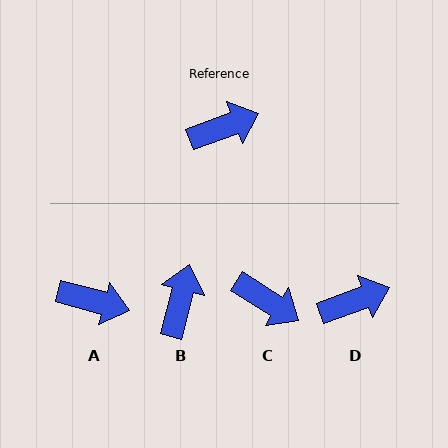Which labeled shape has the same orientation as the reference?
D.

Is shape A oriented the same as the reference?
No, it is off by about 35 degrees.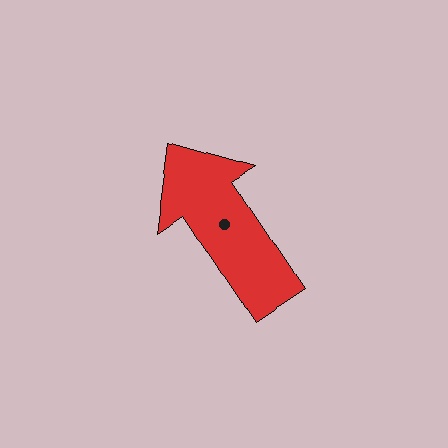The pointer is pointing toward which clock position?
Roughly 11 o'clock.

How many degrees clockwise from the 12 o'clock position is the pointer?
Approximately 326 degrees.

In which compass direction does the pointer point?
Northwest.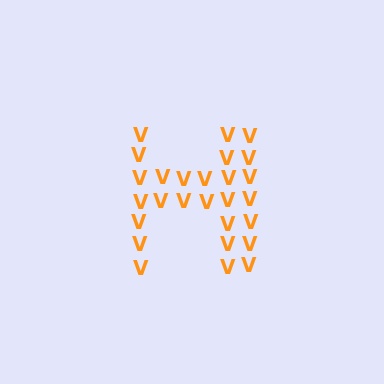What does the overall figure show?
The overall figure shows the letter H.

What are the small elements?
The small elements are letter V's.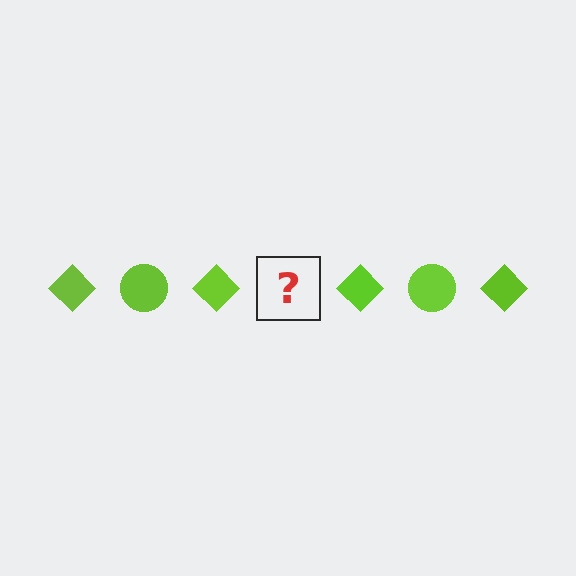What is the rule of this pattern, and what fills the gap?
The rule is that the pattern cycles through diamond, circle shapes in lime. The gap should be filled with a lime circle.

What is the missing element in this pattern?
The missing element is a lime circle.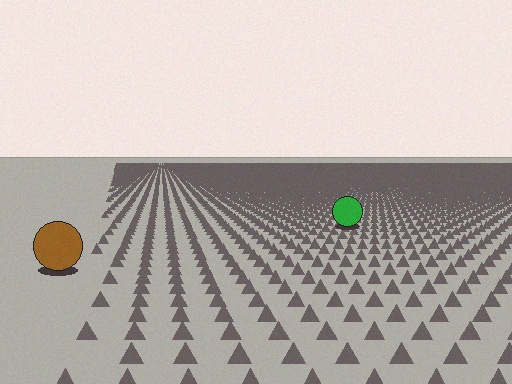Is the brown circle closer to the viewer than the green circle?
Yes. The brown circle is closer — you can tell from the texture gradient: the ground texture is coarser near it.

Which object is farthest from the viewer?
The green circle is farthest from the viewer. It appears smaller and the ground texture around it is denser.